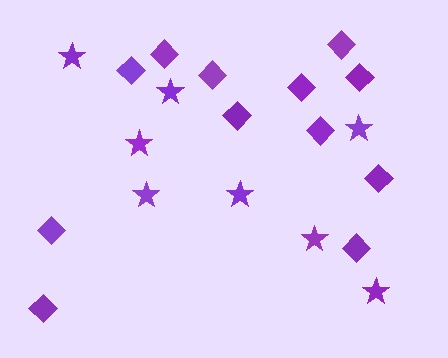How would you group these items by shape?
There are 2 groups: one group of stars (8) and one group of diamonds (12).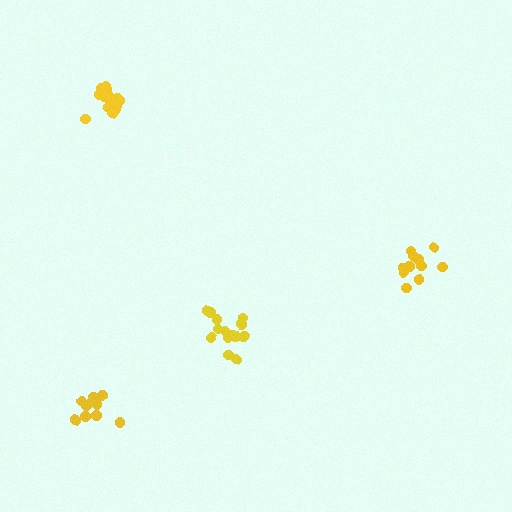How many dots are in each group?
Group 1: 11 dots, Group 2: 15 dots, Group 3: 10 dots, Group 4: 14 dots (50 total).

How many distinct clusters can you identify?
There are 4 distinct clusters.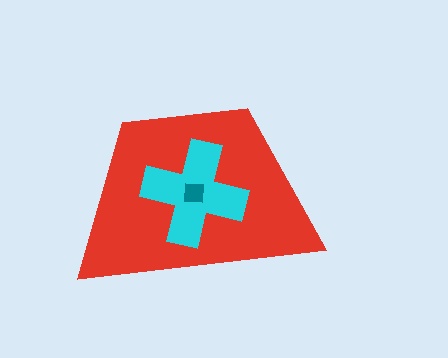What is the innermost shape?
The teal square.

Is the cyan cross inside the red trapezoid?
Yes.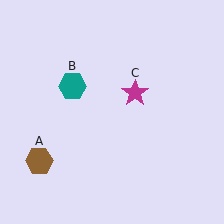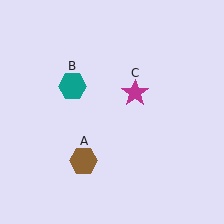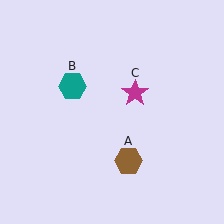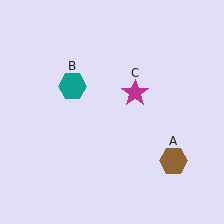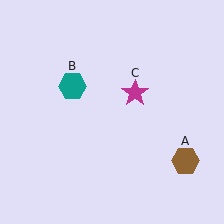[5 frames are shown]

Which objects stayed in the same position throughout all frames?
Teal hexagon (object B) and magenta star (object C) remained stationary.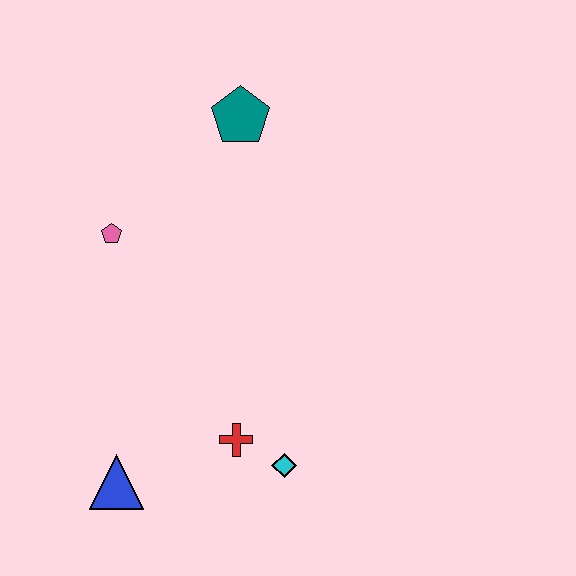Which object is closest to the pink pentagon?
The teal pentagon is closest to the pink pentagon.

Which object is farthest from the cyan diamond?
The teal pentagon is farthest from the cyan diamond.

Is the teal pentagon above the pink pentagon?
Yes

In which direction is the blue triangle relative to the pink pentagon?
The blue triangle is below the pink pentagon.